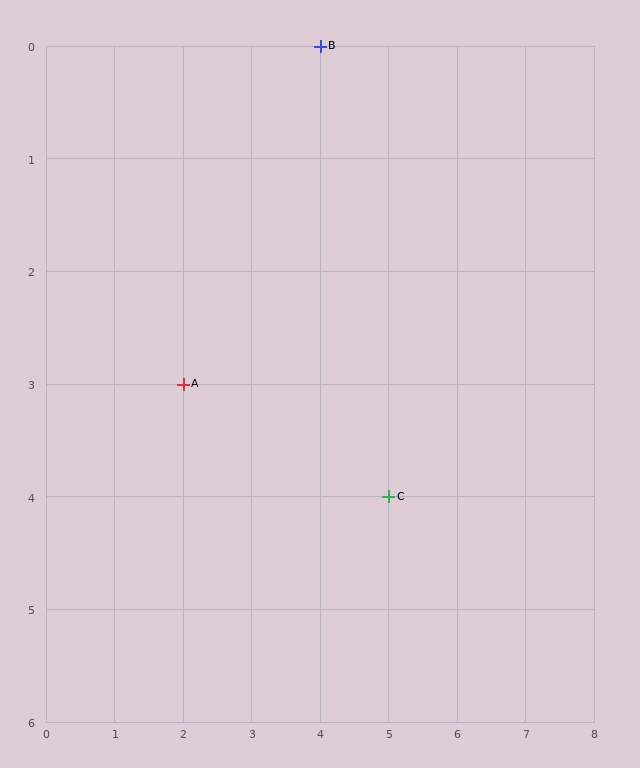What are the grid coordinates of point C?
Point C is at grid coordinates (5, 4).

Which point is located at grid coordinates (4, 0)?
Point B is at (4, 0).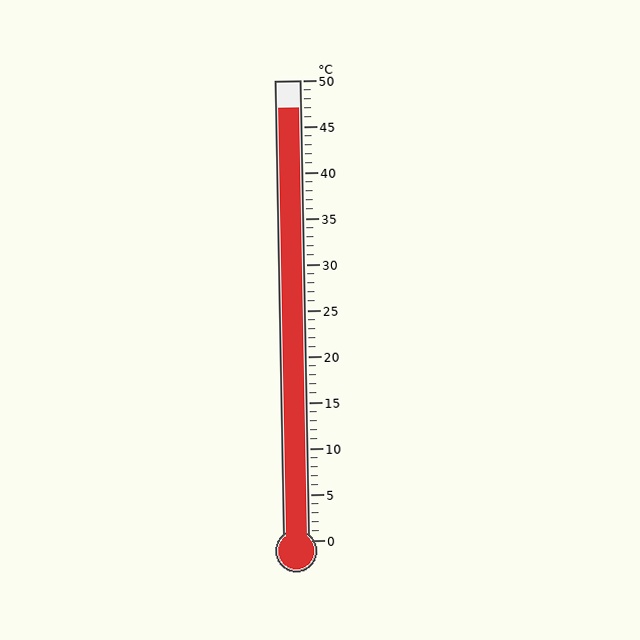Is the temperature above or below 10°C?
The temperature is above 10°C.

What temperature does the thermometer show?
The thermometer shows approximately 47°C.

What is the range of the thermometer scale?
The thermometer scale ranges from 0°C to 50°C.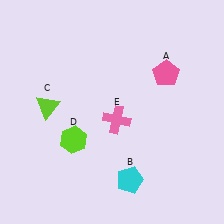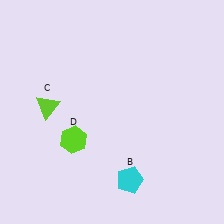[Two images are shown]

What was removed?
The pink cross (E), the pink pentagon (A) were removed in Image 2.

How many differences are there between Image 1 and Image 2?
There are 2 differences between the two images.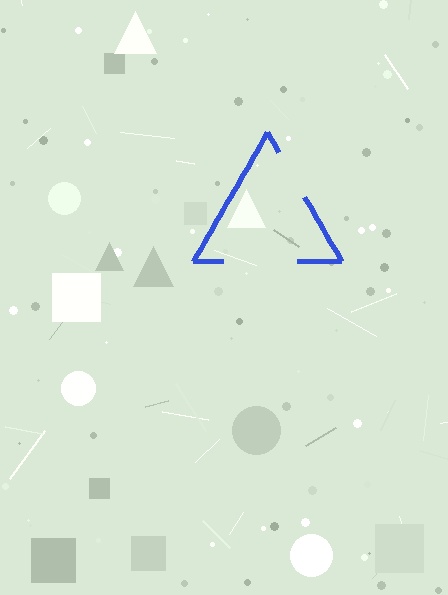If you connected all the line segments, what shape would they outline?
They would outline a triangle.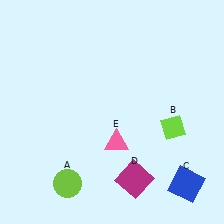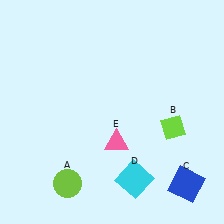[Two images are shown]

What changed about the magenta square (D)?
In Image 1, D is magenta. In Image 2, it changed to cyan.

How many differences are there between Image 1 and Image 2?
There is 1 difference between the two images.